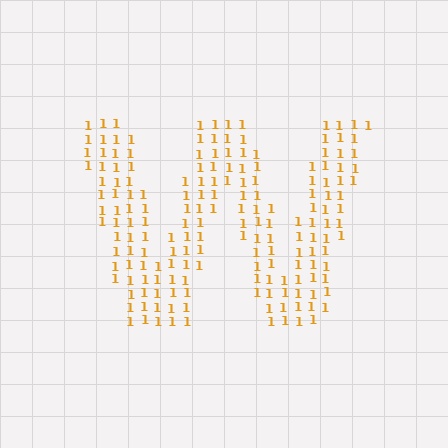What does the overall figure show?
The overall figure shows the letter W.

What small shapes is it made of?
It is made of small digit 1's.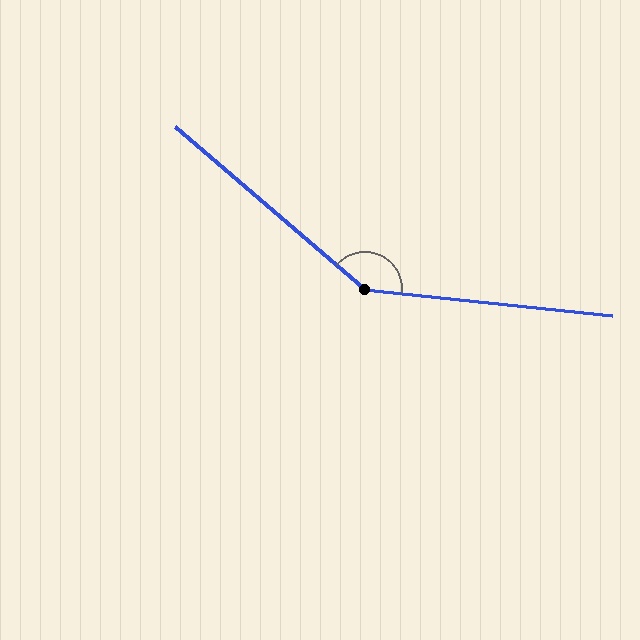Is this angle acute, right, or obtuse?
It is obtuse.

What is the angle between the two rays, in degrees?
Approximately 146 degrees.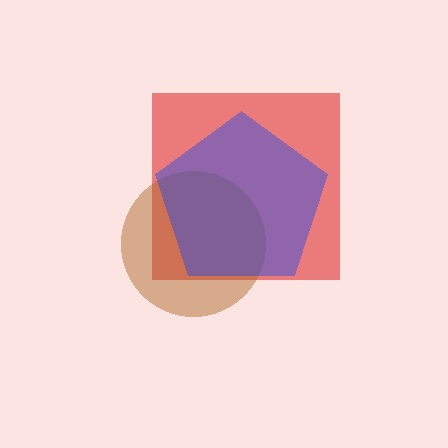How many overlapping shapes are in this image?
There are 3 overlapping shapes in the image.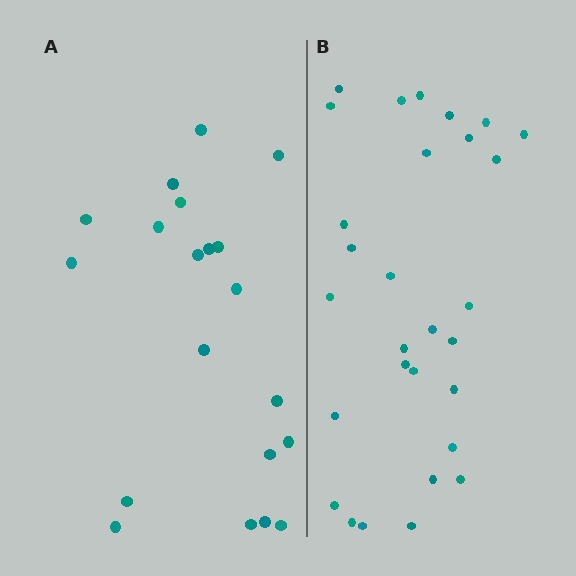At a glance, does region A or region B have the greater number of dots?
Region B (the right region) has more dots.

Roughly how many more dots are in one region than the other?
Region B has roughly 8 or so more dots than region A.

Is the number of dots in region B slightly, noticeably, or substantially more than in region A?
Region B has substantially more. The ratio is roughly 1.4 to 1.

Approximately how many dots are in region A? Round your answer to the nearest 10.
About 20 dots.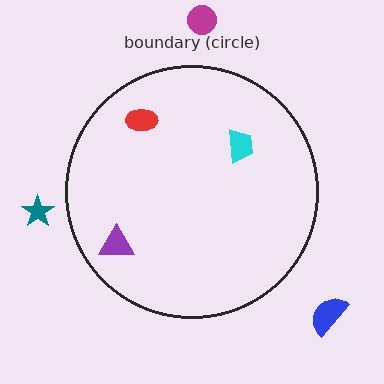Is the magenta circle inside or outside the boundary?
Outside.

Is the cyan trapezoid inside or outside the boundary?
Inside.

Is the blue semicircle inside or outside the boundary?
Outside.